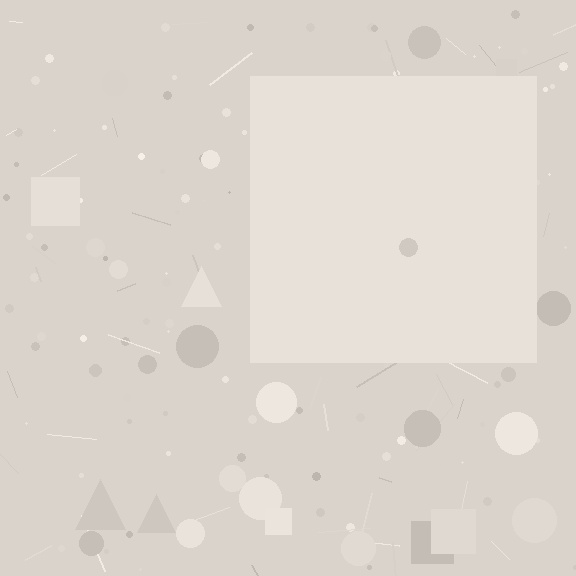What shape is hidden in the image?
A square is hidden in the image.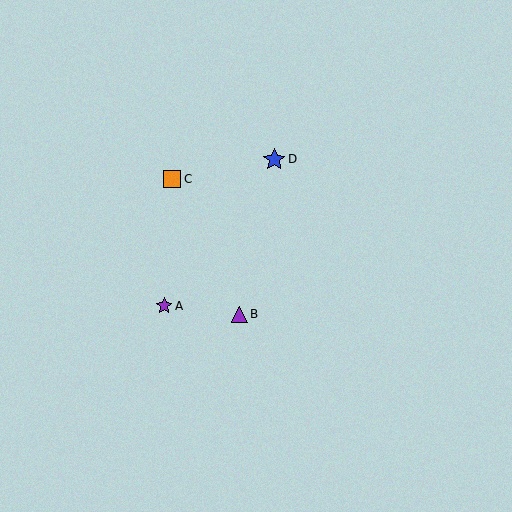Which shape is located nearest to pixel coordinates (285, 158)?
The blue star (labeled D) at (274, 159) is nearest to that location.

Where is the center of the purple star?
The center of the purple star is at (164, 306).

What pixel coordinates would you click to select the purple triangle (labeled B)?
Click at (239, 314) to select the purple triangle B.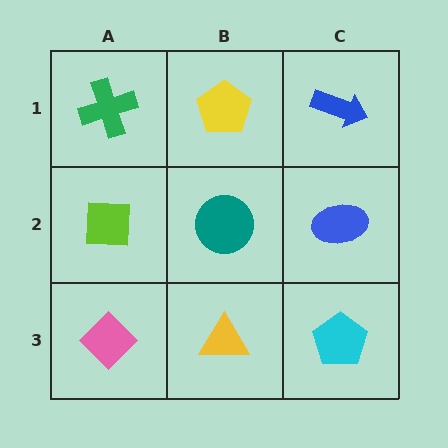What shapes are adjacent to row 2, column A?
A green cross (row 1, column A), a pink diamond (row 3, column A), a teal circle (row 2, column B).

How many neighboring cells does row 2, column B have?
4.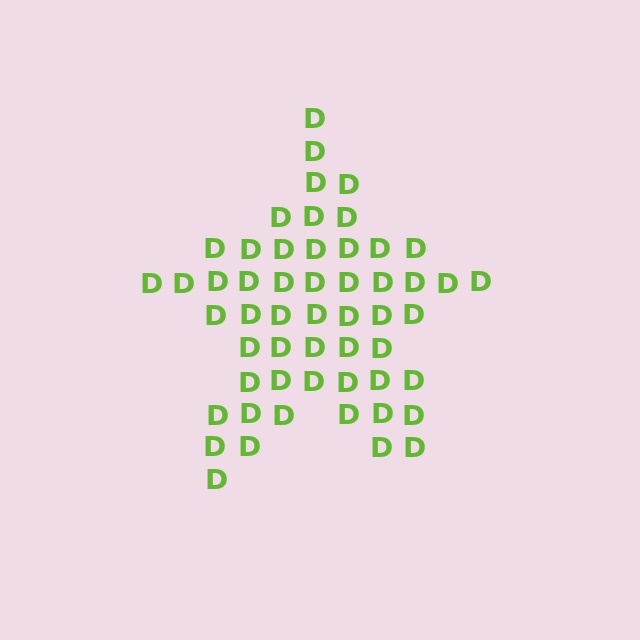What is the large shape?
The large shape is a star.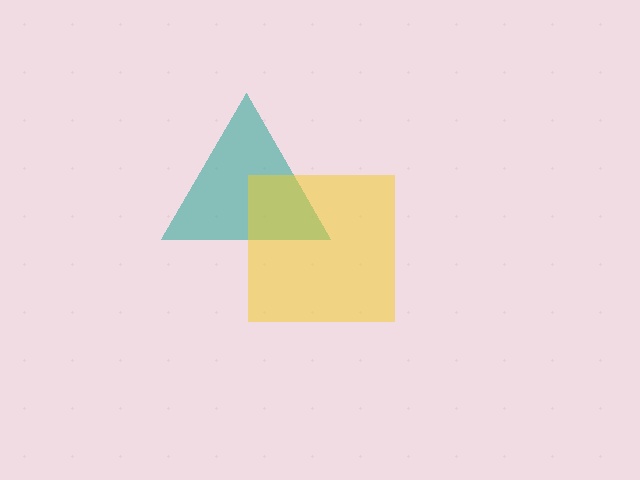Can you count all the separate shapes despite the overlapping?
Yes, there are 2 separate shapes.